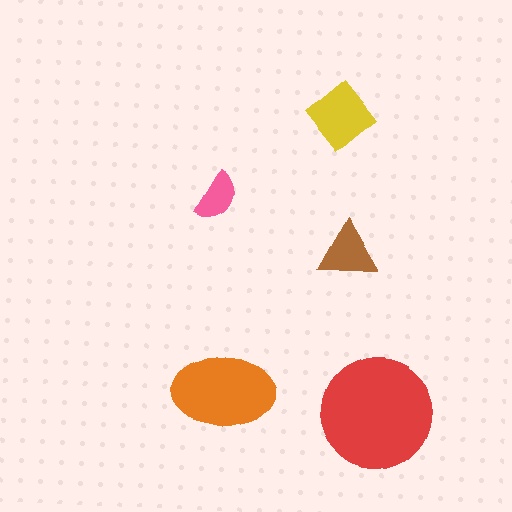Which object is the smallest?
The pink semicircle.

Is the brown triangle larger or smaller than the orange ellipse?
Smaller.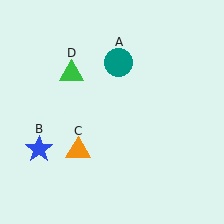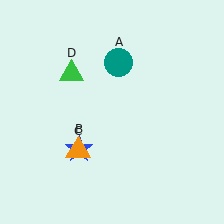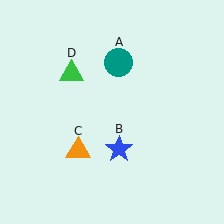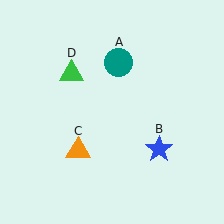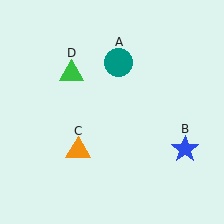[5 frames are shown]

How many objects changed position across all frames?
1 object changed position: blue star (object B).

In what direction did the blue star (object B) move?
The blue star (object B) moved right.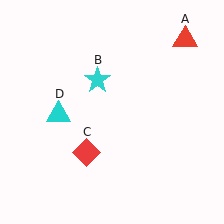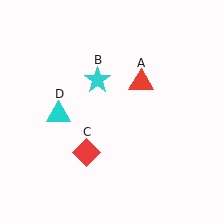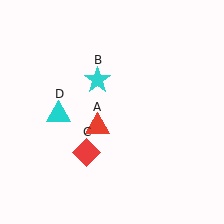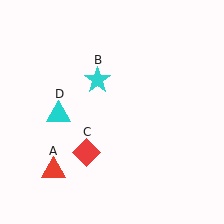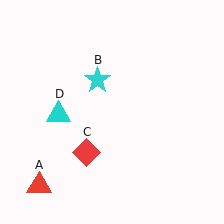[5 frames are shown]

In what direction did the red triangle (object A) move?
The red triangle (object A) moved down and to the left.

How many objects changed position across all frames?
1 object changed position: red triangle (object A).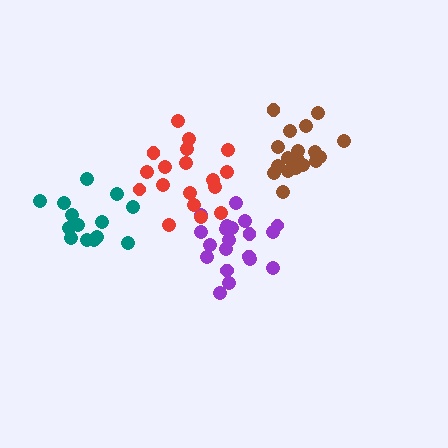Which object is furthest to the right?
The brown cluster is rightmost.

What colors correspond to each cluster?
The clusters are colored: brown, teal, purple, red.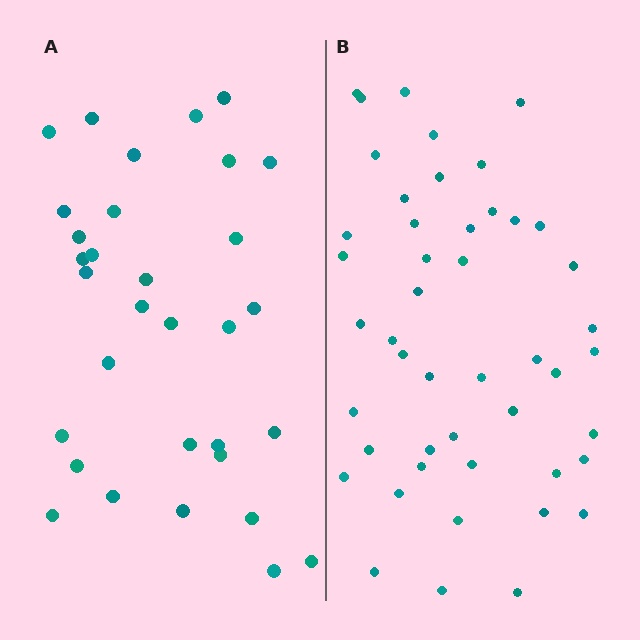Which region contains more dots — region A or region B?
Region B (the right region) has more dots.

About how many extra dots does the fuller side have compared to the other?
Region B has approximately 15 more dots than region A.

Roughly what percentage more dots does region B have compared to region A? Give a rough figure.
About 45% more.